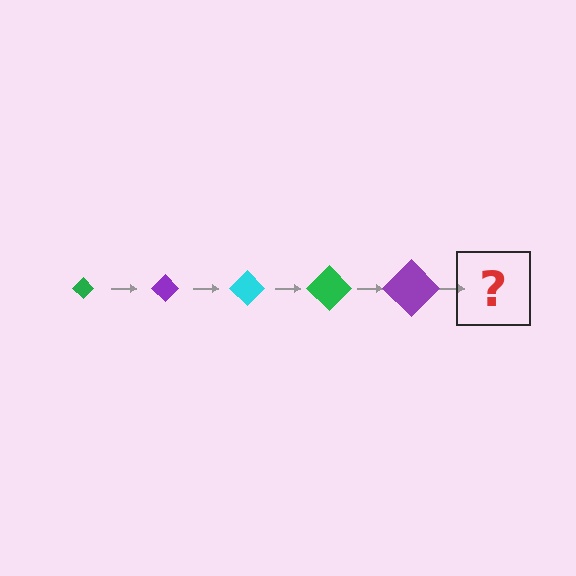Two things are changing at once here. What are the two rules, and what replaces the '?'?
The two rules are that the diamond grows larger each step and the color cycles through green, purple, and cyan. The '?' should be a cyan diamond, larger than the previous one.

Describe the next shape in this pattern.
It should be a cyan diamond, larger than the previous one.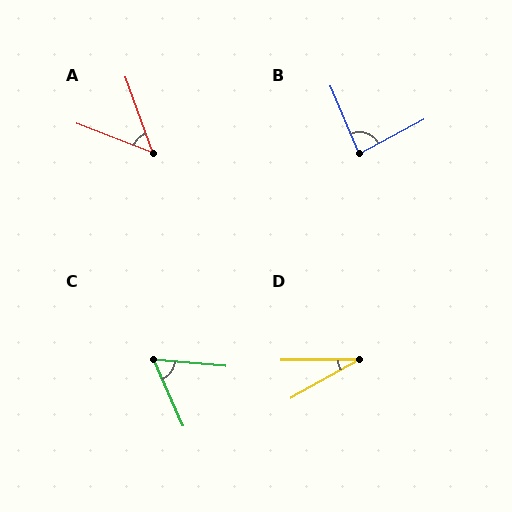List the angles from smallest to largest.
D (29°), A (49°), C (61°), B (84°).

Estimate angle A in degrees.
Approximately 49 degrees.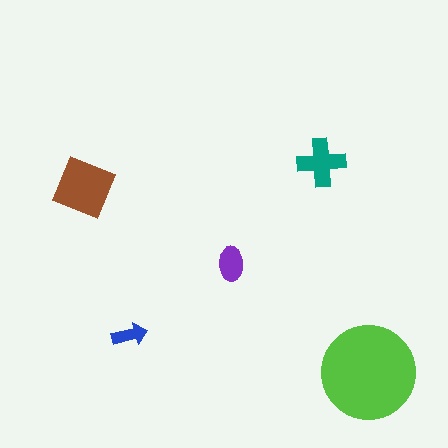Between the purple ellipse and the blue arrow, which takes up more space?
The purple ellipse.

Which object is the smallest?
The blue arrow.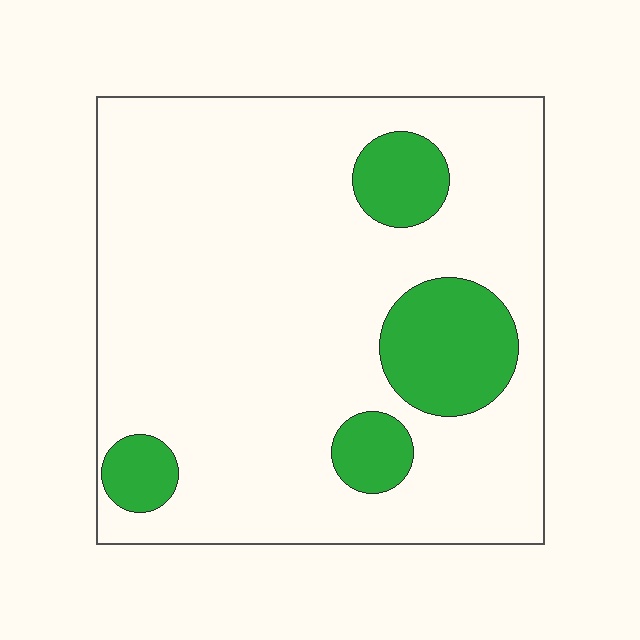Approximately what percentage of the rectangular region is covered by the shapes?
Approximately 15%.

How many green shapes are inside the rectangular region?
4.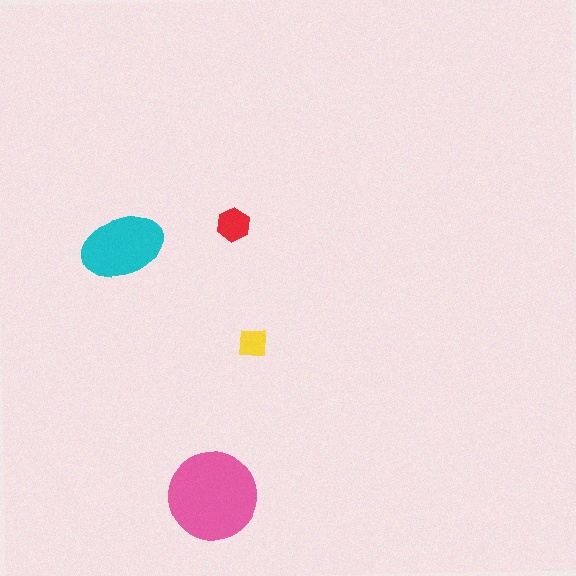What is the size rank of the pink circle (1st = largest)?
1st.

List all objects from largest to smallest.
The pink circle, the cyan ellipse, the red hexagon, the yellow square.